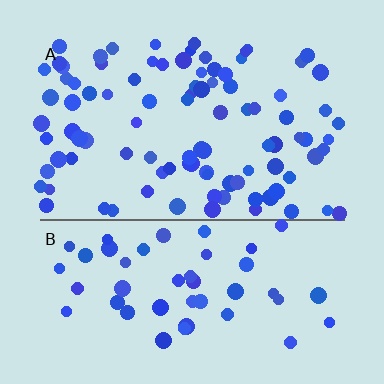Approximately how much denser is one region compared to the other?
Approximately 1.9× — region A over region B.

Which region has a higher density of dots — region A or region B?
A (the top).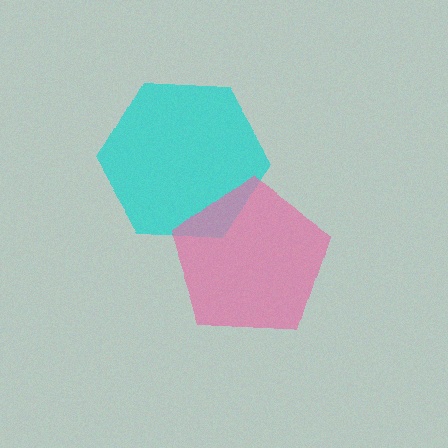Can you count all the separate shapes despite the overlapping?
Yes, there are 2 separate shapes.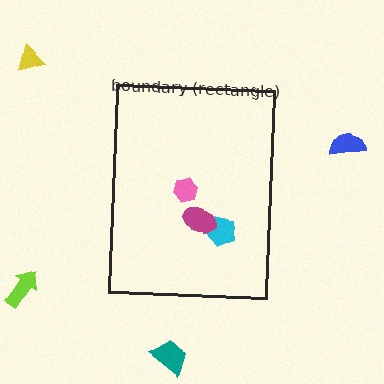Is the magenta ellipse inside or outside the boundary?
Inside.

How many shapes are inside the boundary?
3 inside, 4 outside.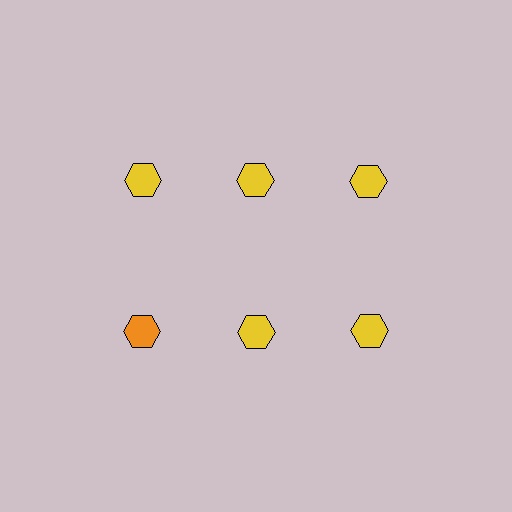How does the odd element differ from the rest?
It has a different color: orange instead of yellow.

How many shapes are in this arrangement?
There are 6 shapes arranged in a grid pattern.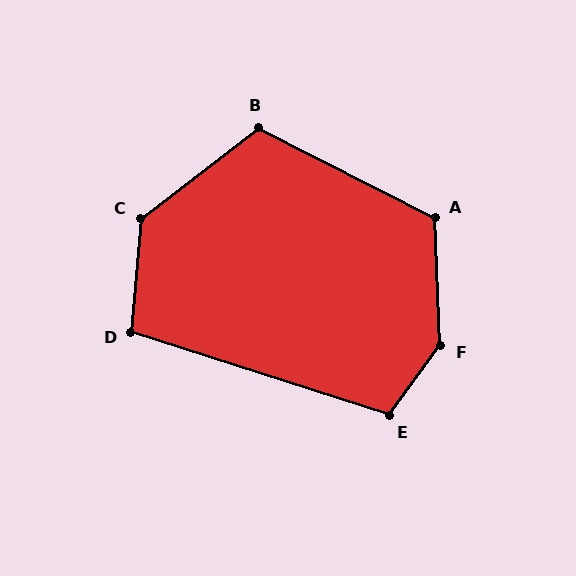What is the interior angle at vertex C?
Approximately 132 degrees (obtuse).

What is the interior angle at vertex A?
Approximately 120 degrees (obtuse).